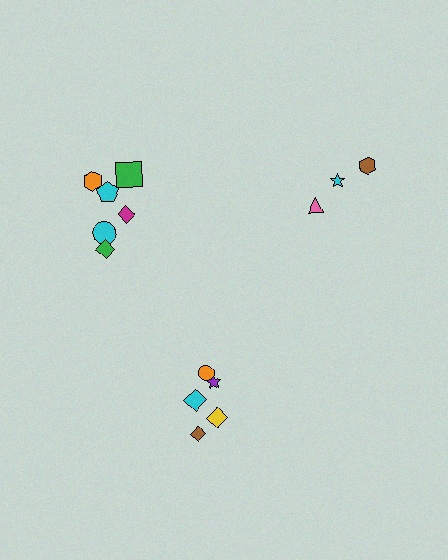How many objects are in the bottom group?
There are 5 objects.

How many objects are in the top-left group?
There are 6 objects.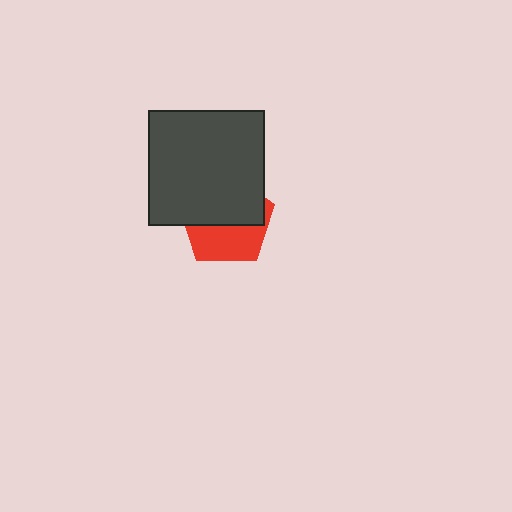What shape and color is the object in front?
The object in front is a dark gray square.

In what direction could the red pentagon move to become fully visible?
The red pentagon could move down. That would shift it out from behind the dark gray square entirely.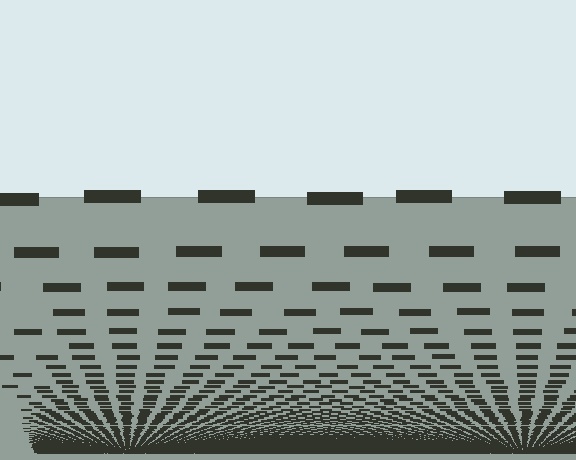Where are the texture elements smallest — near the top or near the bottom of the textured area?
Near the bottom.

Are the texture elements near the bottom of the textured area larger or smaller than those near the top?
Smaller. The gradient is inverted — elements near the bottom are smaller and denser.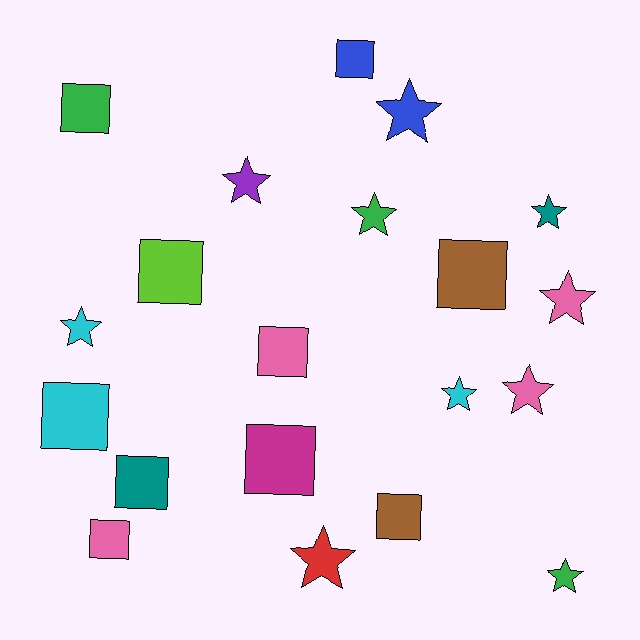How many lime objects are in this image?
There is 1 lime object.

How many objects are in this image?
There are 20 objects.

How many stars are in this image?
There are 10 stars.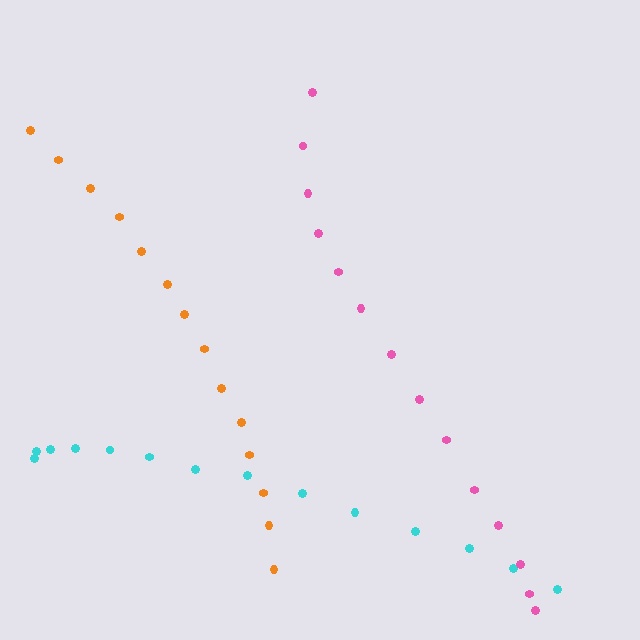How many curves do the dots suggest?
There are 3 distinct paths.